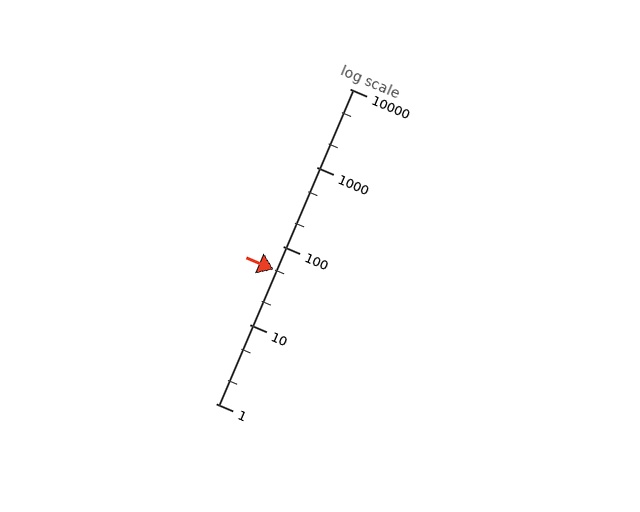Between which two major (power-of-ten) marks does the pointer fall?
The pointer is between 10 and 100.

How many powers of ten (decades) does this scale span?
The scale spans 4 decades, from 1 to 10000.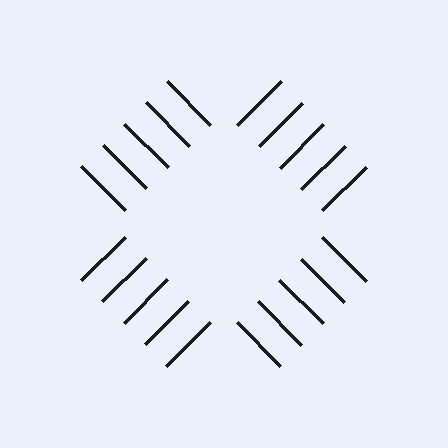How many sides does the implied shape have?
4 sides — the line-ends trace a square.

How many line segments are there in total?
20 — 5 along each of the 4 edges.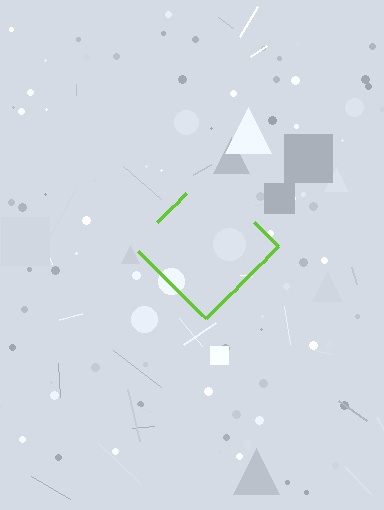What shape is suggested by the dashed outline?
The dashed outline suggests a diamond.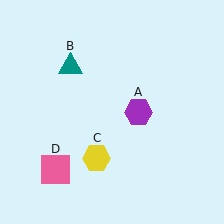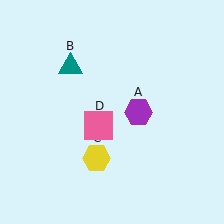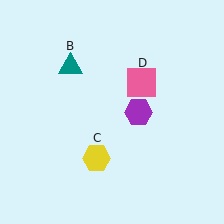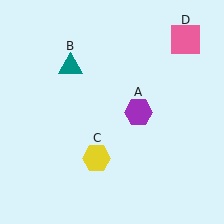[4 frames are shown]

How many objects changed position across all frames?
1 object changed position: pink square (object D).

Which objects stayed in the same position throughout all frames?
Purple hexagon (object A) and teal triangle (object B) and yellow hexagon (object C) remained stationary.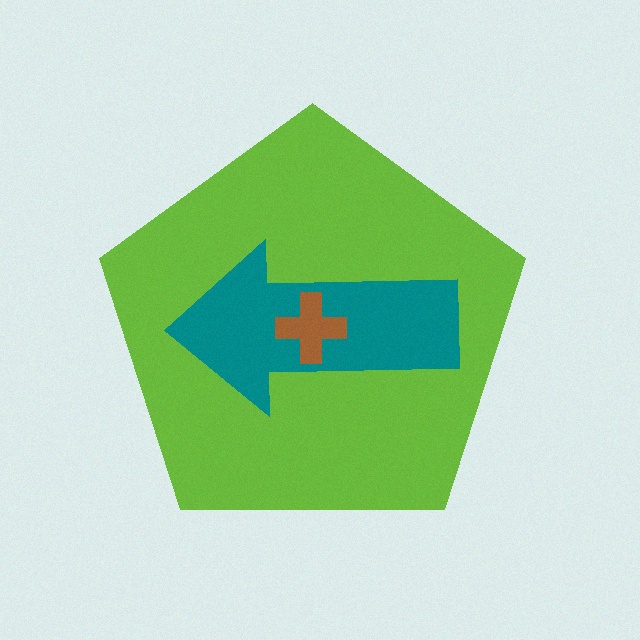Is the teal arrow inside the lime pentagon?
Yes.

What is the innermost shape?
The brown cross.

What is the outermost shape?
The lime pentagon.